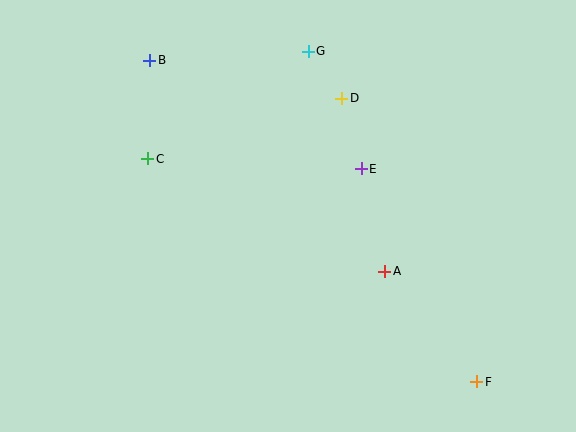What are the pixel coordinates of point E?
Point E is at (361, 169).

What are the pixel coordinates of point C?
Point C is at (148, 159).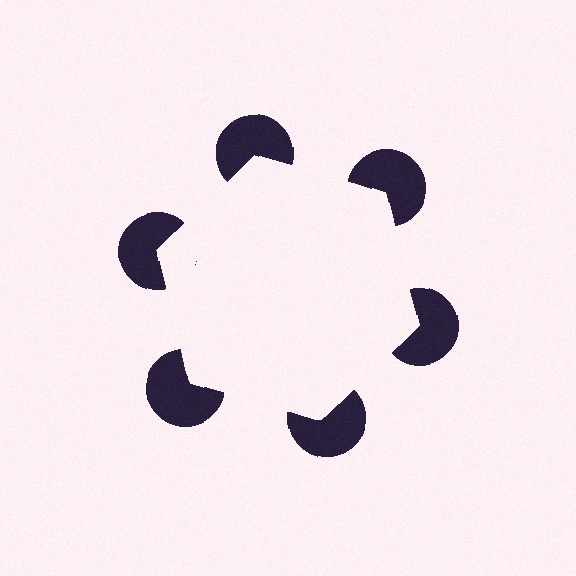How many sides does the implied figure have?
6 sides.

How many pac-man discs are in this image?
There are 6 — one at each vertex of the illusory hexagon.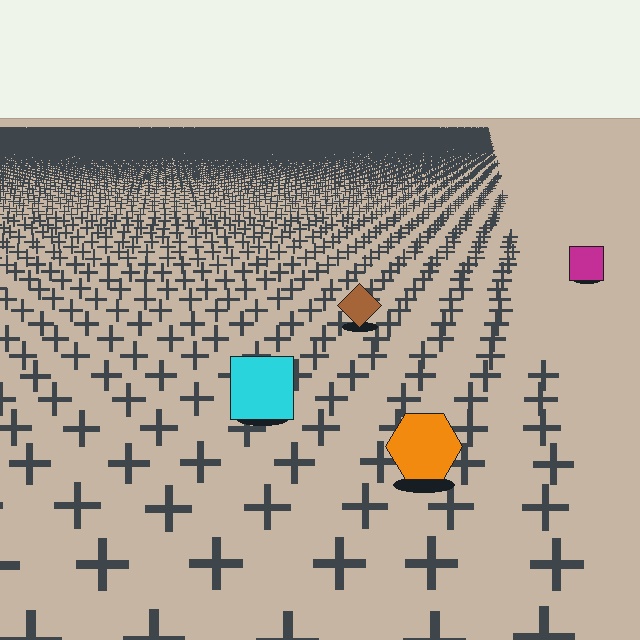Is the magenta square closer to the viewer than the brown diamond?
No. The brown diamond is closer — you can tell from the texture gradient: the ground texture is coarser near it.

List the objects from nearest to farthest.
From nearest to farthest: the orange hexagon, the cyan square, the brown diamond, the magenta square.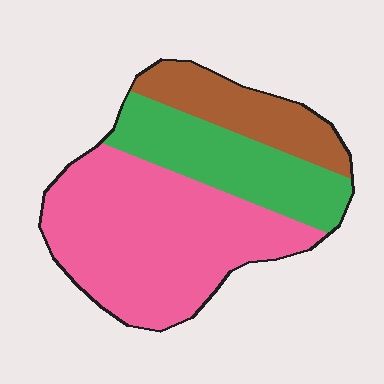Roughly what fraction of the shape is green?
Green covers roughly 25% of the shape.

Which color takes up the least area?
Brown, at roughly 20%.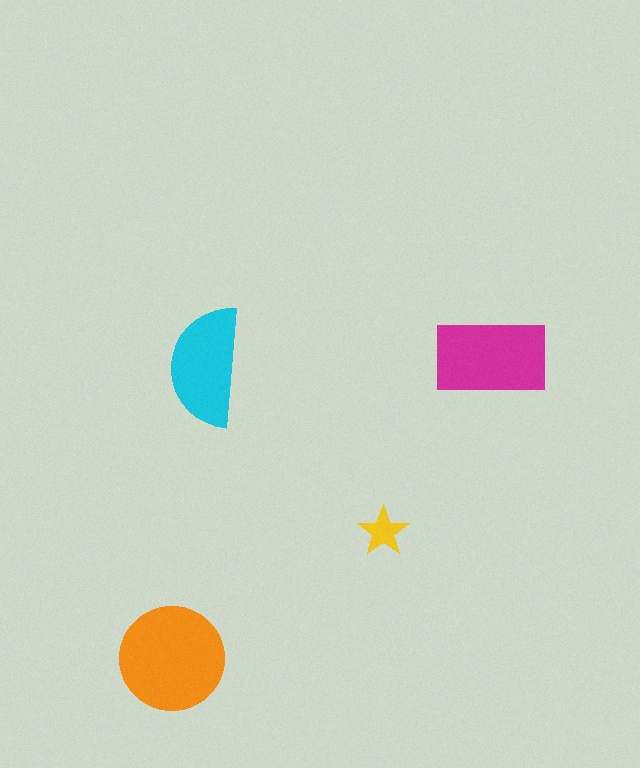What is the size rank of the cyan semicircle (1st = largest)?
3rd.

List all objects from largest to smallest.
The orange circle, the magenta rectangle, the cyan semicircle, the yellow star.